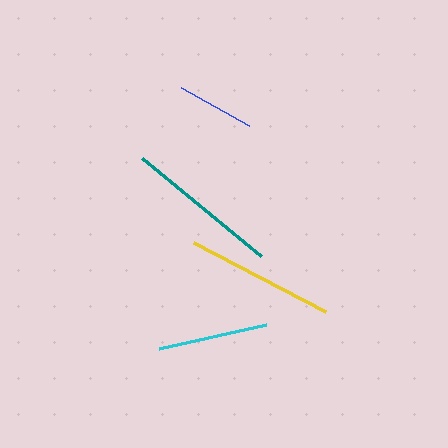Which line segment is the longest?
The teal line is the longest at approximately 154 pixels.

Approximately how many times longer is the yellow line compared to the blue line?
The yellow line is approximately 1.9 times the length of the blue line.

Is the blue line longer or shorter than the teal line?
The teal line is longer than the blue line.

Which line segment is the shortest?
The blue line is the shortest at approximately 78 pixels.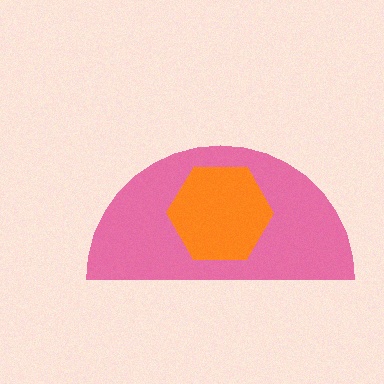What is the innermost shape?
The orange hexagon.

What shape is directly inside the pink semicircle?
The orange hexagon.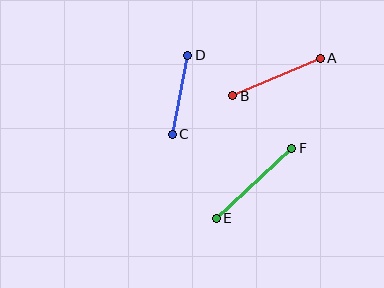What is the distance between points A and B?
The distance is approximately 95 pixels.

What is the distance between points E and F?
The distance is approximately 103 pixels.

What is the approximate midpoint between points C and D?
The midpoint is at approximately (180, 95) pixels.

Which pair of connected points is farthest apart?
Points E and F are farthest apart.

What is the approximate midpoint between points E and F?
The midpoint is at approximately (254, 183) pixels.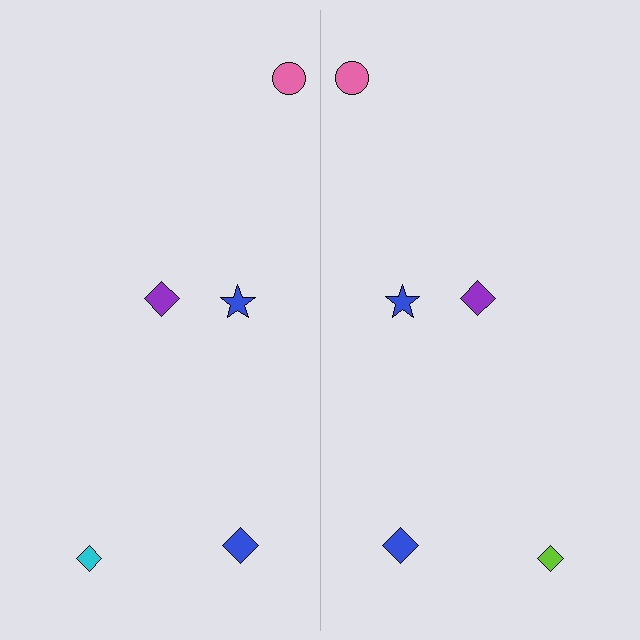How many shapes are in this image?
There are 10 shapes in this image.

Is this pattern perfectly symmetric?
No, the pattern is not perfectly symmetric. The lime diamond on the right side breaks the symmetry — its mirror counterpart is cyan.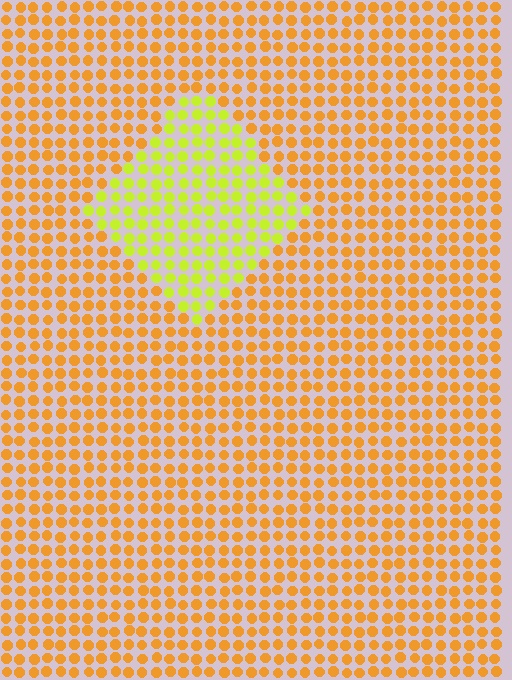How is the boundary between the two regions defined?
The boundary is defined purely by a slight shift in hue (about 41 degrees). Spacing, size, and orientation are identical on both sides.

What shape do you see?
I see a diamond.